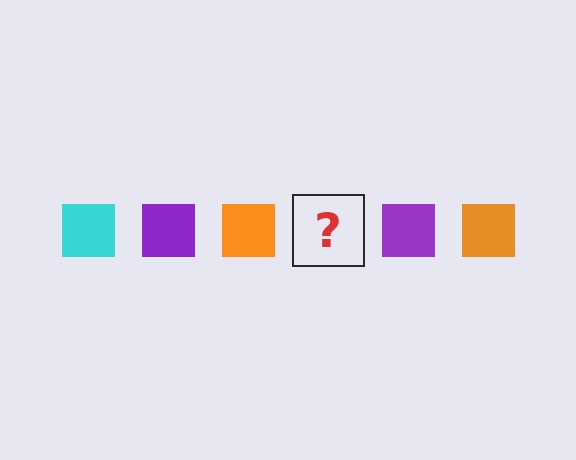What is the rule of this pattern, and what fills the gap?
The rule is that the pattern cycles through cyan, purple, orange squares. The gap should be filled with a cyan square.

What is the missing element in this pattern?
The missing element is a cyan square.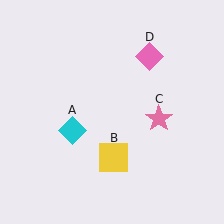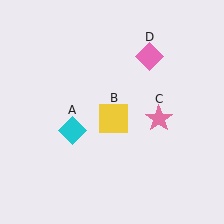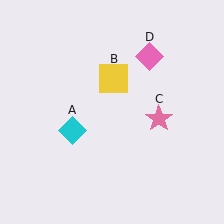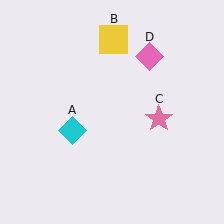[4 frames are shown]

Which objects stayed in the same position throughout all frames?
Cyan diamond (object A) and pink star (object C) and pink diamond (object D) remained stationary.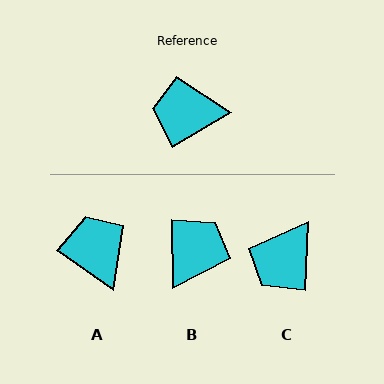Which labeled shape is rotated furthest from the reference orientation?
B, about 120 degrees away.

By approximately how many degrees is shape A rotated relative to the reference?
Approximately 66 degrees clockwise.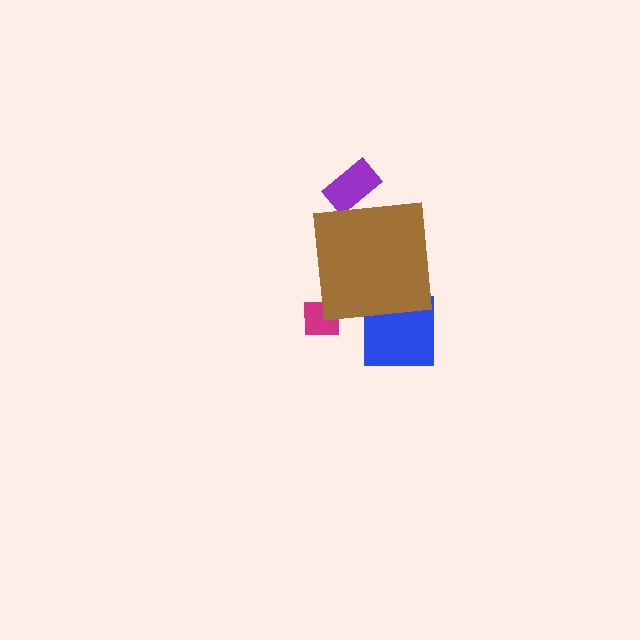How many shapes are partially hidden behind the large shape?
3 shapes are partially hidden.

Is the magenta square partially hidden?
Yes, the magenta square is partially hidden behind the brown square.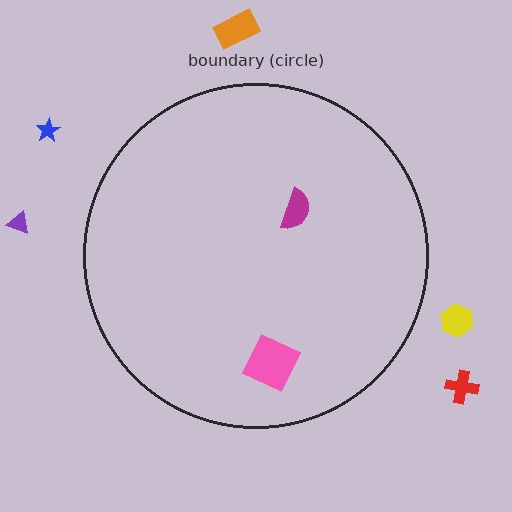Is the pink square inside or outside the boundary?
Inside.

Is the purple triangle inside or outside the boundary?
Outside.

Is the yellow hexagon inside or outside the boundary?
Outside.